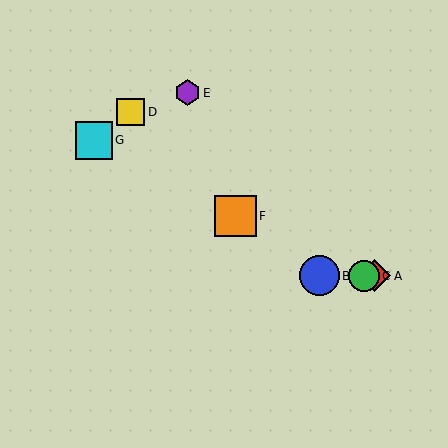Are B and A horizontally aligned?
Yes, both are at y≈276.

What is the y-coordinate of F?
Object F is at y≈216.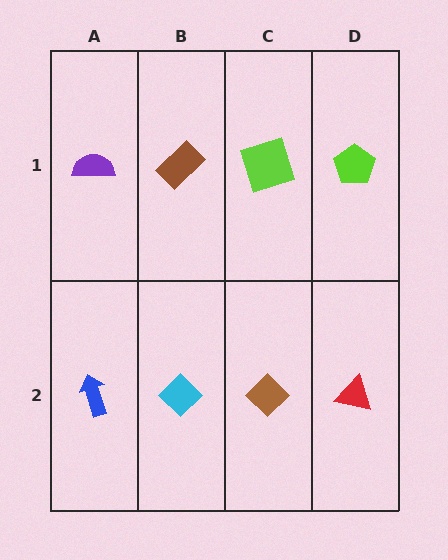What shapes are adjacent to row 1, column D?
A red triangle (row 2, column D), a lime square (row 1, column C).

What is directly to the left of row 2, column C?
A cyan diamond.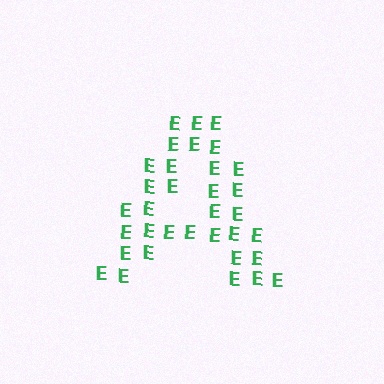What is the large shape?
The large shape is the letter A.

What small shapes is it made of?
It is made of small letter E's.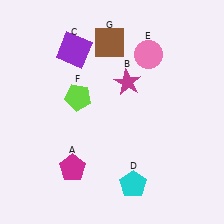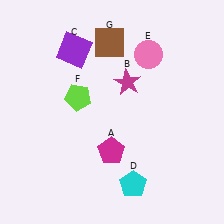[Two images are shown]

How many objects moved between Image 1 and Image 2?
1 object moved between the two images.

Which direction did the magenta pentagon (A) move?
The magenta pentagon (A) moved right.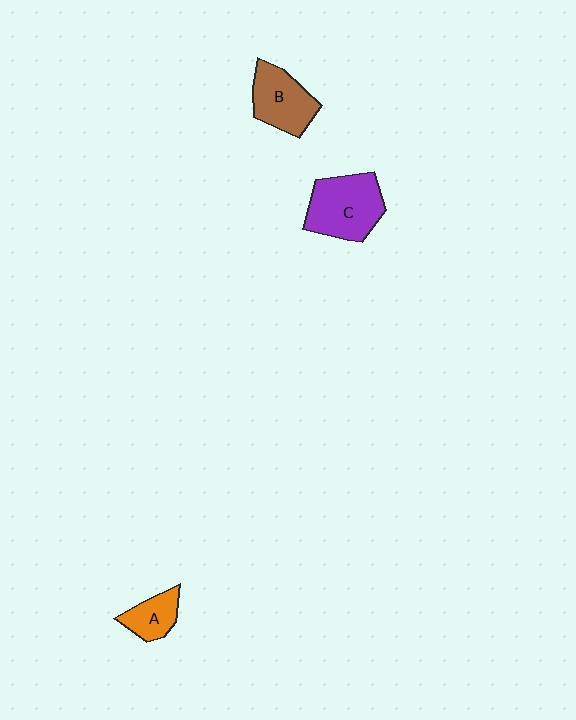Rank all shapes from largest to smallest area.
From largest to smallest: C (purple), B (brown), A (orange).